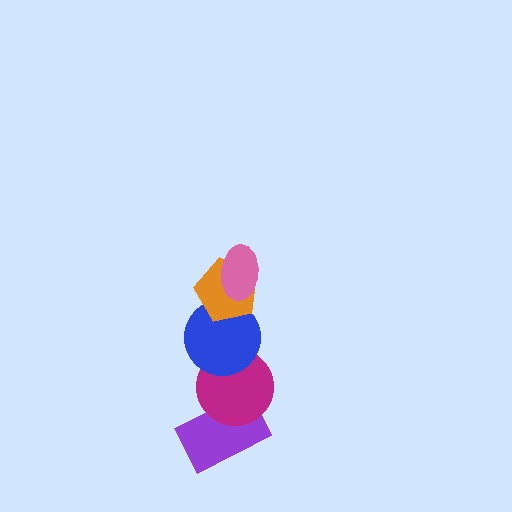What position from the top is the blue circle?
The blue circle is 3rd from the top.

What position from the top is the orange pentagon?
The orange pentagon is 2nd from the top.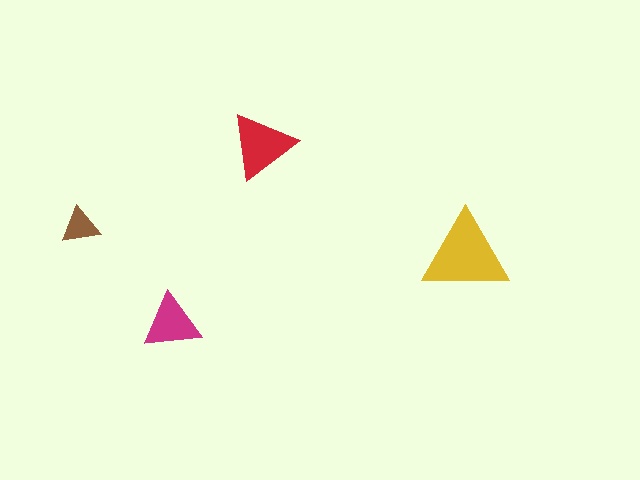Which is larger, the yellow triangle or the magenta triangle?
The yellow one.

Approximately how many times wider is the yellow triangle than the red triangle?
About 1.5 times wider.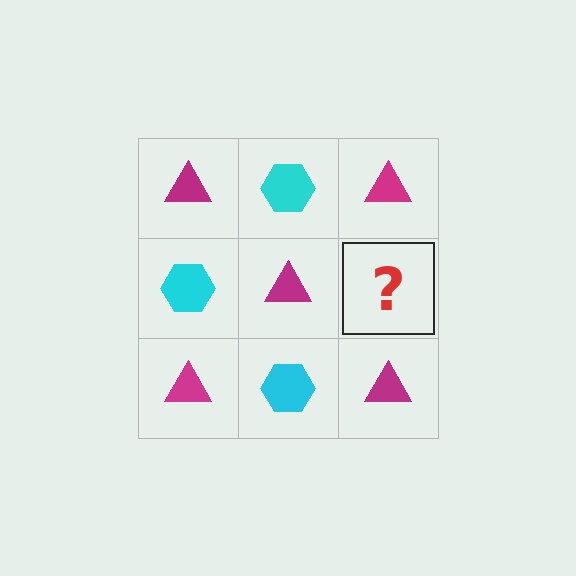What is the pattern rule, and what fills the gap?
The rule is that it alternates magenta triangle and cyan hexagon in a checkerboard pattern. The gap should be filled with a cyan hexagon.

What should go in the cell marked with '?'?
The missing cell should contain a cyan hexagon.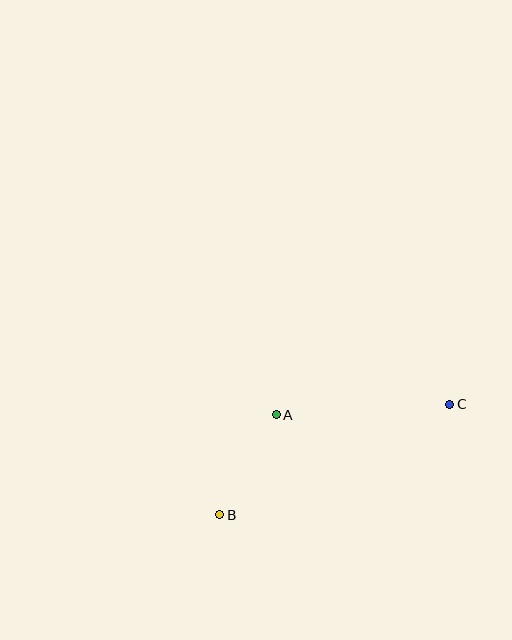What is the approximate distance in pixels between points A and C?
The distance between A and C is approximately 174 pixels.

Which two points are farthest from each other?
Points B and C are farthest from each other.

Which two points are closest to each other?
Points A and B are closest to each other.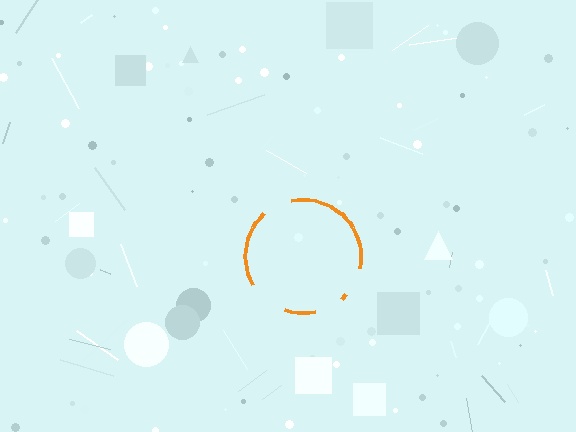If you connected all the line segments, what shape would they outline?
They would outline a circle.